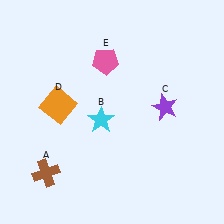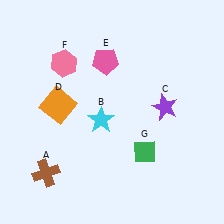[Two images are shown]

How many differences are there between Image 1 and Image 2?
There are 2 differences between the two images.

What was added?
A pink hexagon (F), a green diamond (G) were added in Image 2.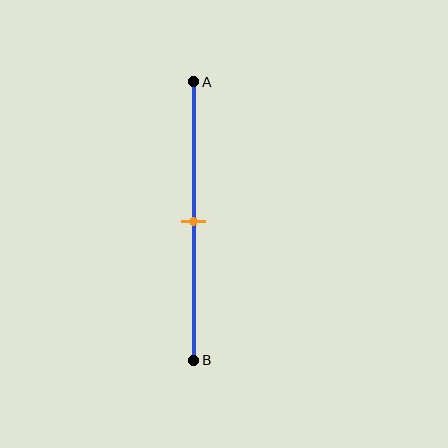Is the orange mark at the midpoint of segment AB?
Yes, the mark is approximately at the midpoint.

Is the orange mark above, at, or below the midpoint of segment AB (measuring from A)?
The orange mark is approximately at the midpoint of segment AB.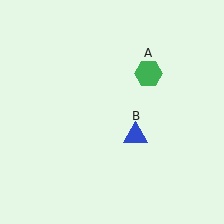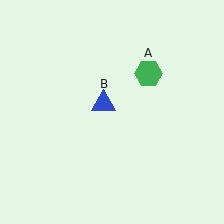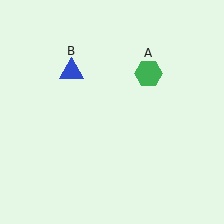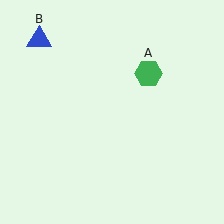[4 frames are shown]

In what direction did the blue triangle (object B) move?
The blue triangle (object B) moved up and to the left.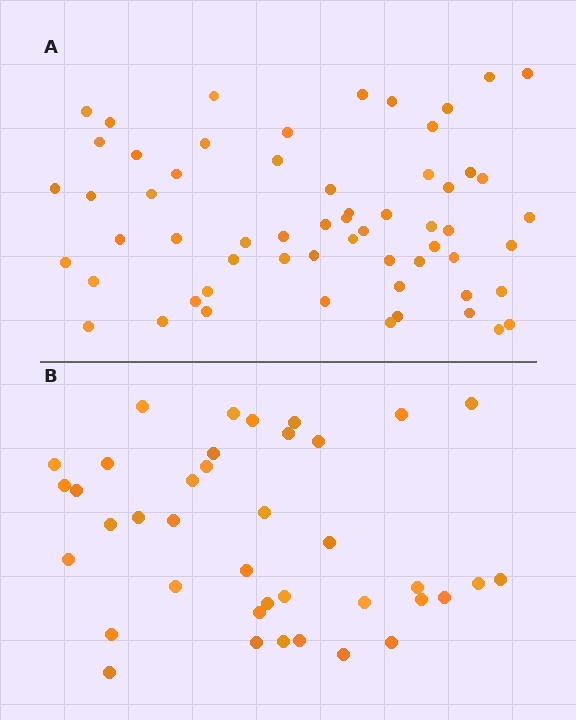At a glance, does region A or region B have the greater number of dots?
Region A (the top region) has more dots.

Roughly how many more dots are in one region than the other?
Region A has approximately 20 more dots than region B.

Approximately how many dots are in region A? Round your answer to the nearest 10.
About 60 dots.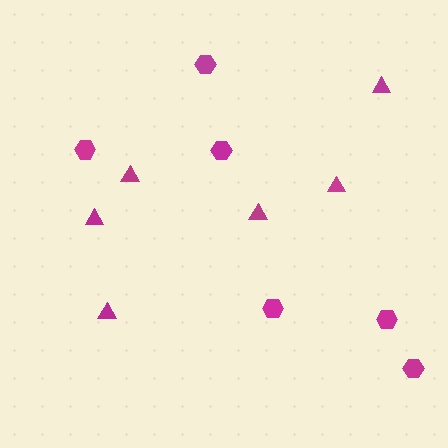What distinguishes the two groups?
There are 2 groups: one group of triangles (6) and one group of hexagons (6).